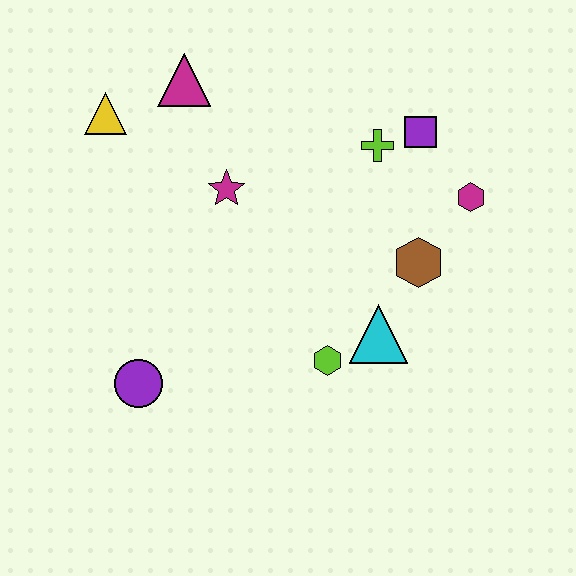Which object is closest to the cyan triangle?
The lime hexagon is closest to the cyan triangle.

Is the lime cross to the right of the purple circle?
Yes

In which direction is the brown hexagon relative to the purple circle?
The brown hexagon is to the right of the purple circle.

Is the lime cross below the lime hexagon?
No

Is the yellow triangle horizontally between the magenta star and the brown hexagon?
No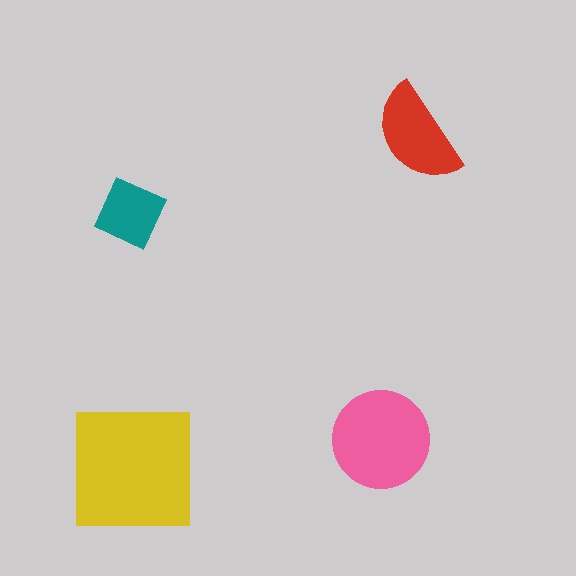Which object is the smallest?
The teal diamond.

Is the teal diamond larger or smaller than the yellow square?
Smaller.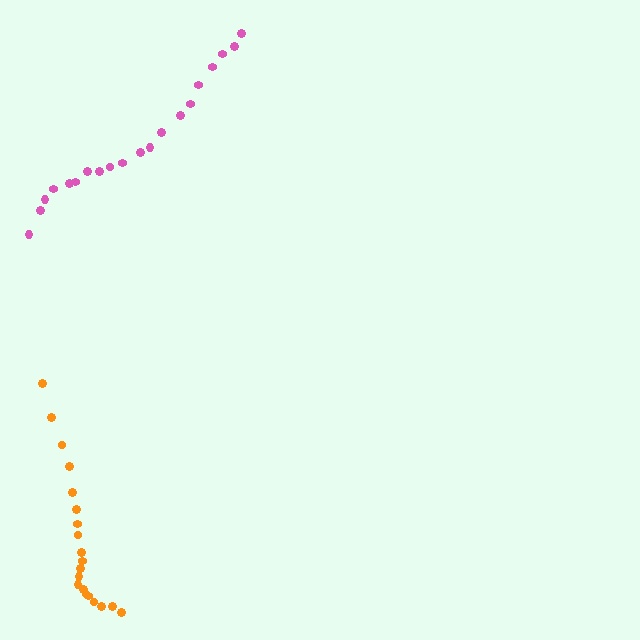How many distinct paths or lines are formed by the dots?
There are 2 distinct paths.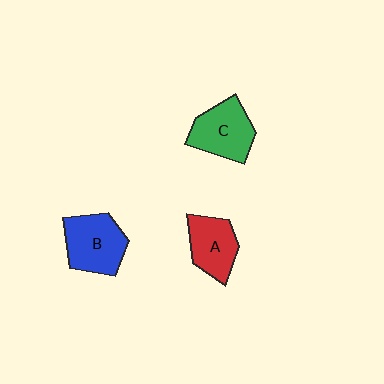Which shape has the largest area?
Shape B (blue).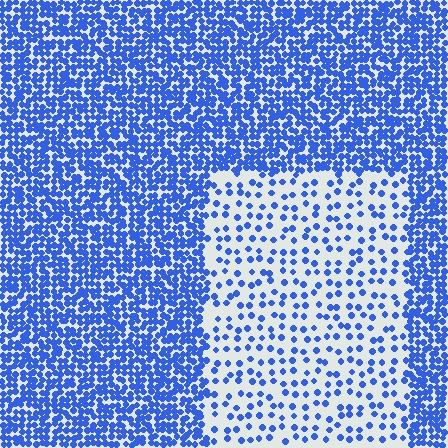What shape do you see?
I see a rectangle.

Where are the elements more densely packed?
The elements are more densely packed outside the rectangle boundary.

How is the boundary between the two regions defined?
The boundary is defined by a change in element density (approximately 3.0x ratio). All elements are the same color, size, and shape.